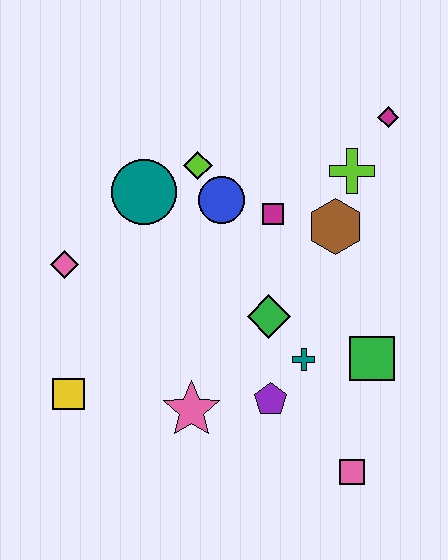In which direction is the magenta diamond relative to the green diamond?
The magenta diamond is above the green diamond.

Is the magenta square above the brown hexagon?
Yes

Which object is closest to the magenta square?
The blue circle is closest to the magenta square.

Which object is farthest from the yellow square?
The magenta diamond is farthest from the yellow square.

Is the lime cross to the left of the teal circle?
No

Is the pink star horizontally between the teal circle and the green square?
Yes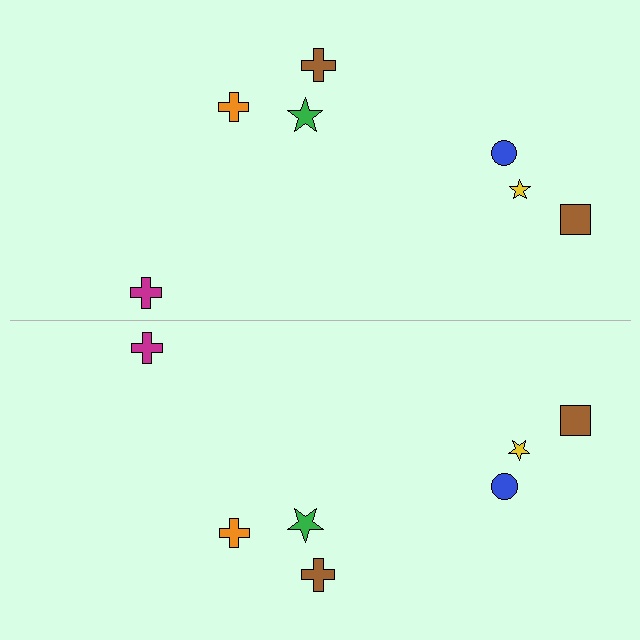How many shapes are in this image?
There are 14 shapes in this image.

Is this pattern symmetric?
Yes, this pattern has bilateral (reflection) symmetry.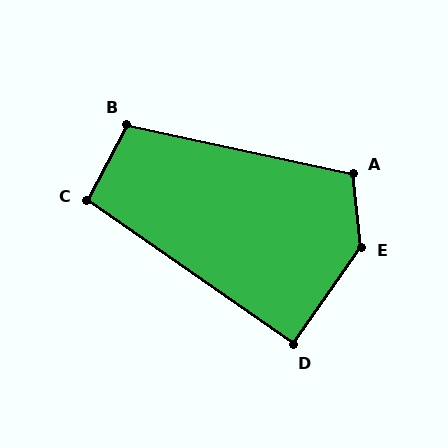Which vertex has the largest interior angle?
E, at approximately 139 degrees.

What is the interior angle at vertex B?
Approximately 105 degrees (obtuse).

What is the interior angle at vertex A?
Approximately 108 degrees (obtuse).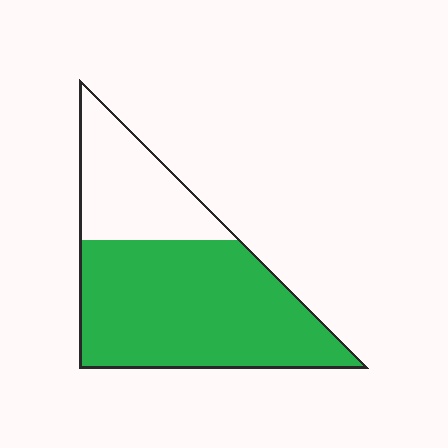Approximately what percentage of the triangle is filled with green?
Approximately 70%.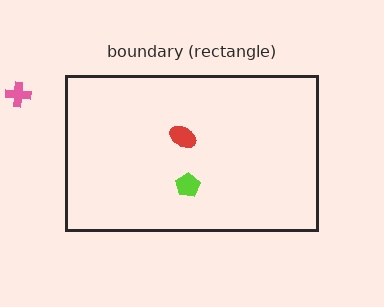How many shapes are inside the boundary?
2 inside, 1 outside.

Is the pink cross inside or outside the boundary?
Outside.